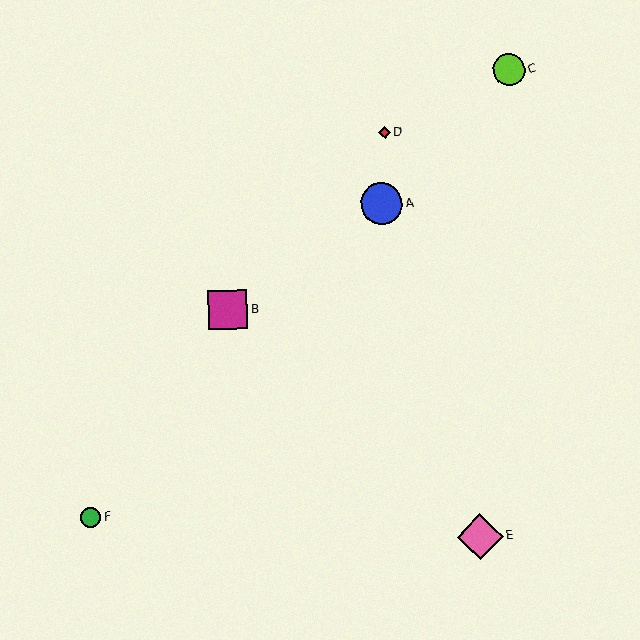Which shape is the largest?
The pink diamond (labeled E) is the largest.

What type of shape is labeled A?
Shape A is a blue circle.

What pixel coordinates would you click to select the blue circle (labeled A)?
Click at (382, 204) to select the blue circle A.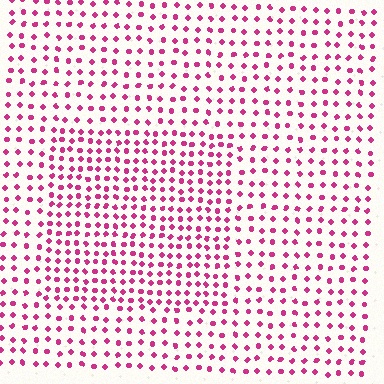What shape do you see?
I see a rectangle.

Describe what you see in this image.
The image contains small magenta elements arranged at two different densities. A rectangle-shaped region is visible where the elements are more densely packed than the surrounding area.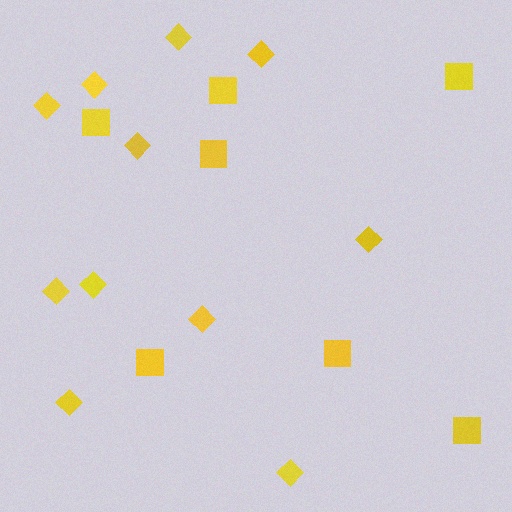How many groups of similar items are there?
There are 2 groups: one group of squares (7) and one group of diamonds (11).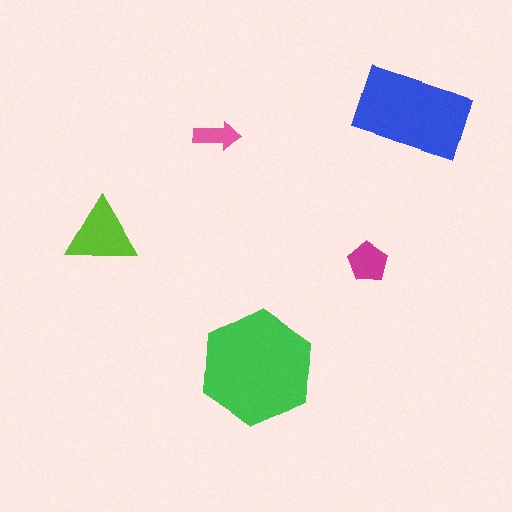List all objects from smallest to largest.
The pink arrow, the magenta pentagon, the lime triangle, the blue rectangle, the green hexagon.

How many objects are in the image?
There are 5 objects in the image.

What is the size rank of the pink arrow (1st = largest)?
5th.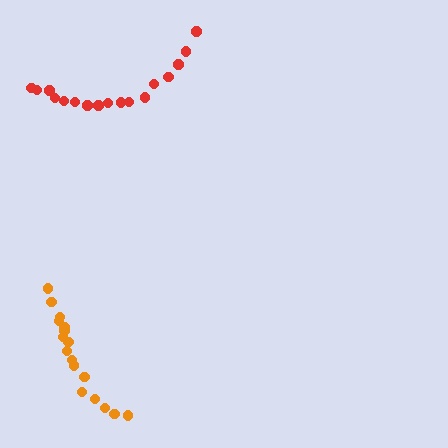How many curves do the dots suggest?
There are 2 distinct paths.